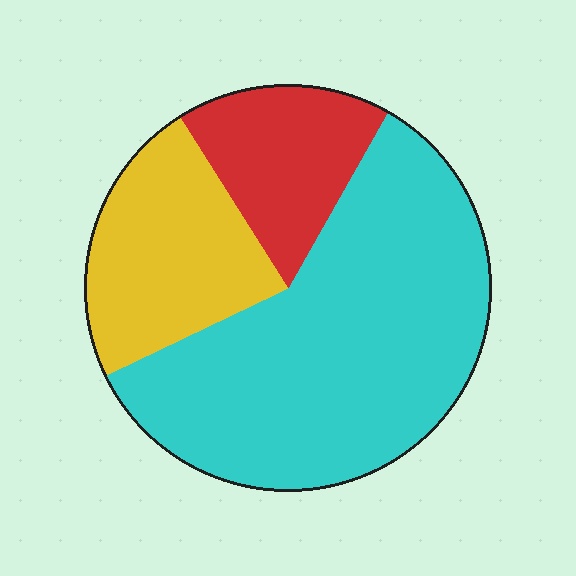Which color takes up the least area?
Red, at roughly 15%.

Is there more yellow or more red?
Yellow.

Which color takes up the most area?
Cyan, at roughly 60%.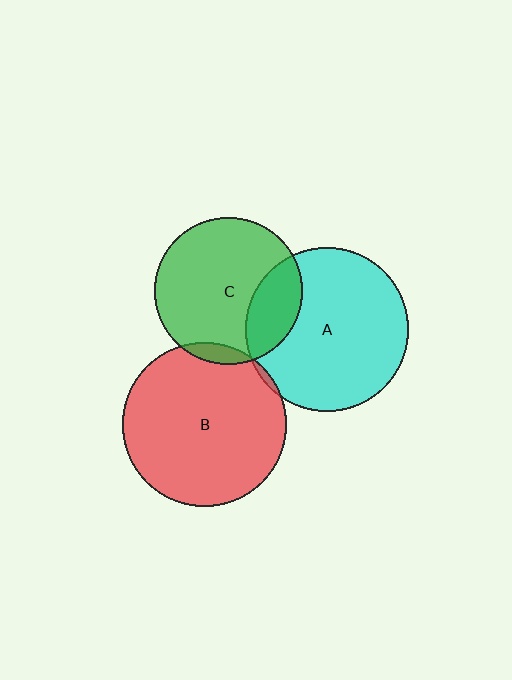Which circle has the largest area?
Circle B (red).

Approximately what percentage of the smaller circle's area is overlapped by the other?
Approximately 5%.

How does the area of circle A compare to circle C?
Approximately 1.2 times.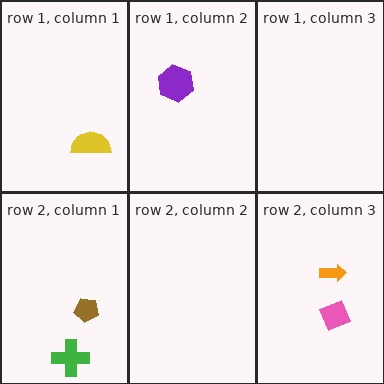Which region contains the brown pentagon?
The row 2, column 1 region.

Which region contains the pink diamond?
The row 2, column 3 region.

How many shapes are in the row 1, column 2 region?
1.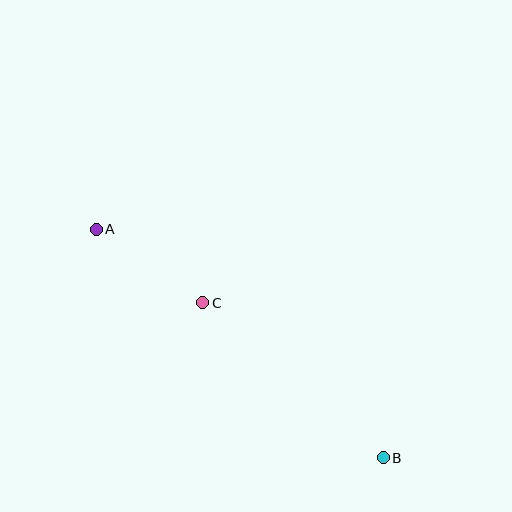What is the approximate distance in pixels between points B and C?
The distance between B and C is approximately 238 pixels.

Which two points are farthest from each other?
Points A and B are farthest from each other.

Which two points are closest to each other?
Points A and C are closest to each other.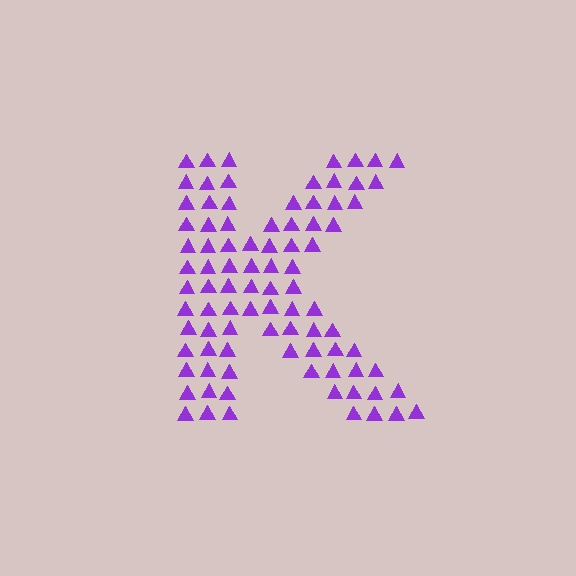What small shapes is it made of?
It is made of small triangles.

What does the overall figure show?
The overall figure shows the letter K.